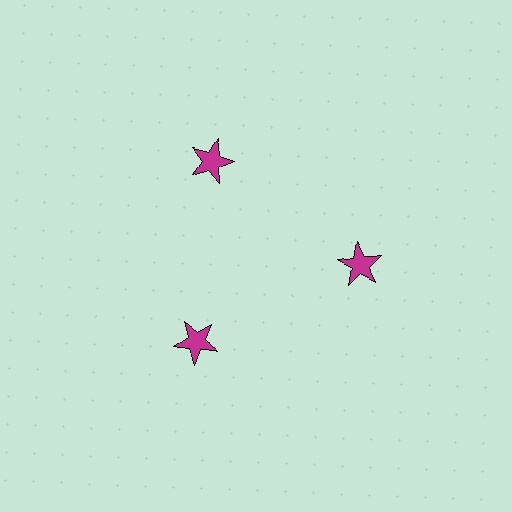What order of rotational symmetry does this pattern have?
This pattern has 3-fold rotational symmetry.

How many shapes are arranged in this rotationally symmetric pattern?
There are 3 shapes, arranged in 3 groups of 1.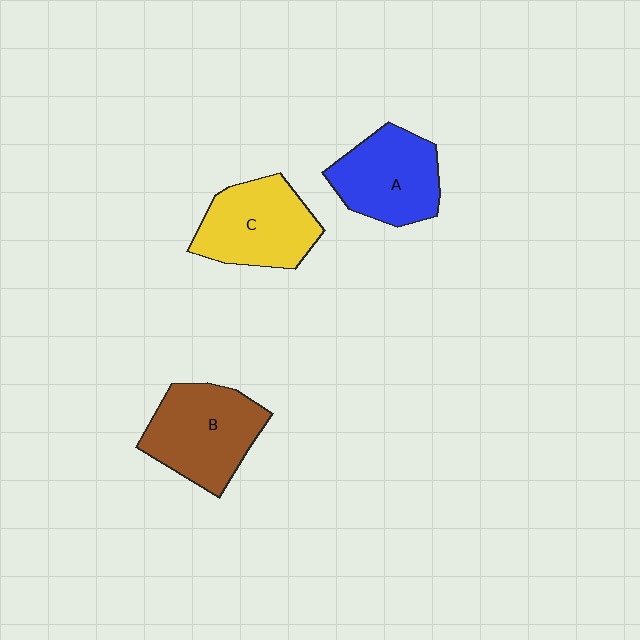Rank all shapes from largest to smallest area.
From largest to smallest: B (brown), C (yellow), A (blue).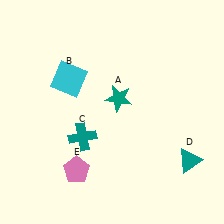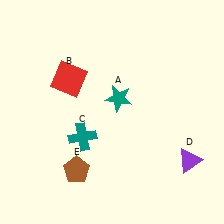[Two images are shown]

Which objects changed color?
B changed from cyan to red. D changed from teal to purple. E changed from pink to brown.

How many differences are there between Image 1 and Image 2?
There are 3 differences between the two images.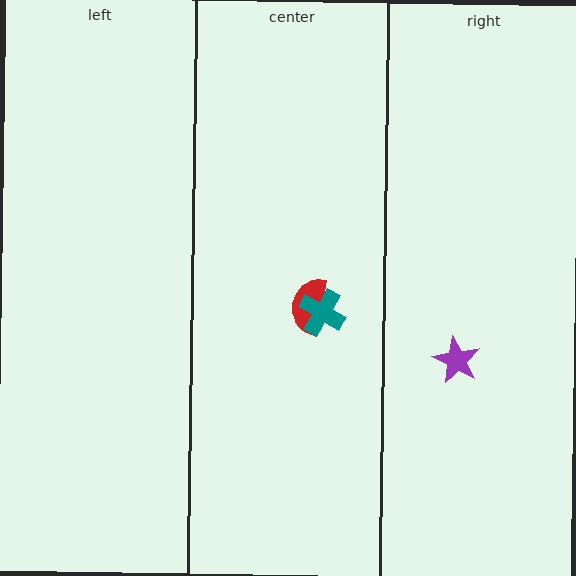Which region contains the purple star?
The right region.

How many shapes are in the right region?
1.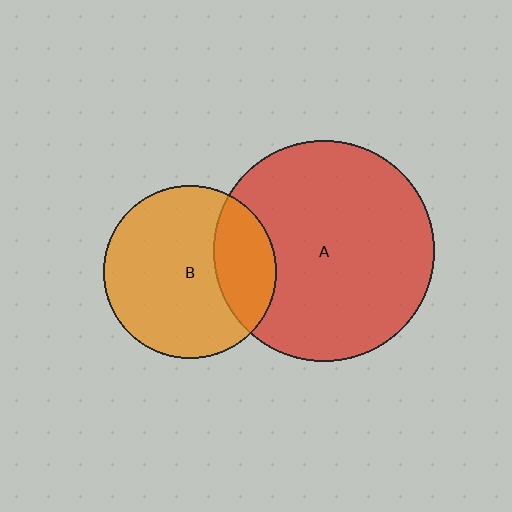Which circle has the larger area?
Circle A (red).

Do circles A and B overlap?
Yes.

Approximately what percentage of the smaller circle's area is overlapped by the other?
Approximately 25%.